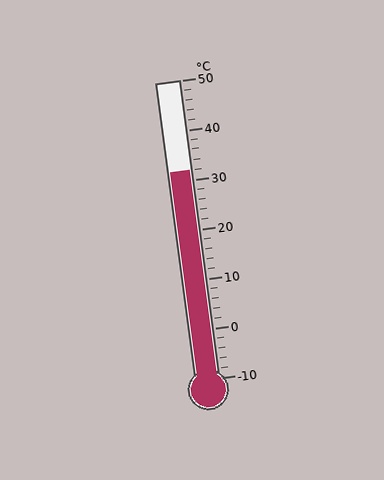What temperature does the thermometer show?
The thermometer shows approximately 32°C.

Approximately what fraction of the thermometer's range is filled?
The thermometer is filled to approximately 70% of its range.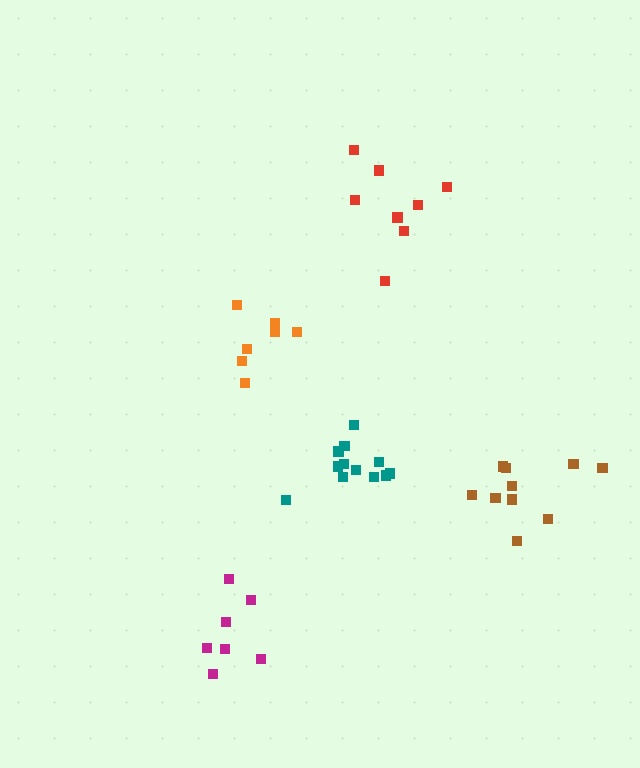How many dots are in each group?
Group 1: 8 dots, Group 2: 7 dots, Group 3: 7 dots, Group 4: 10 dots, Group 5: 12 dots (44 total).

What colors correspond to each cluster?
The clusters are colored: red, magenta, orange, brown, teal.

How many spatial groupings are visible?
There are 5 spatial groupings.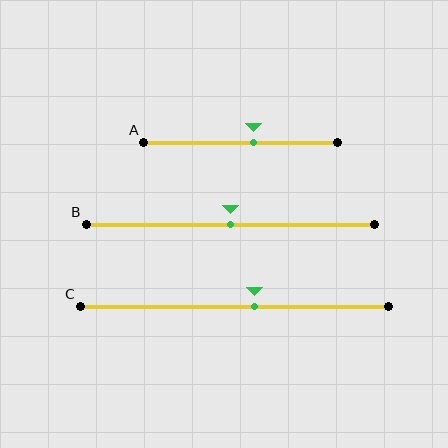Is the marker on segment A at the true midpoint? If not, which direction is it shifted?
No, the marker on segment A is shifted to the right by about 7% of the segment length.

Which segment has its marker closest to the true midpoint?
Segment B has its marker closest to the true midpoint.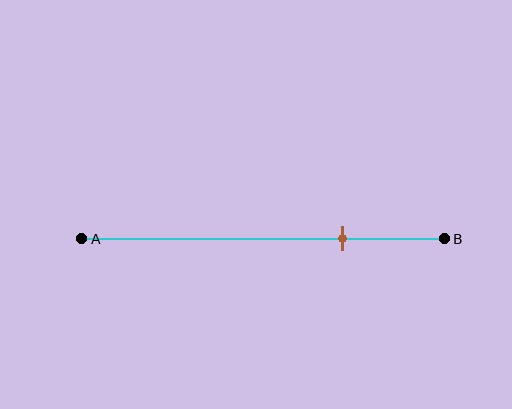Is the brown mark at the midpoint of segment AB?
No, the mark is at about 70% from A, not at the 50% midpoint.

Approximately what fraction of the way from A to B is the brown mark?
The brown mark is approximately 70% of the way from A to B.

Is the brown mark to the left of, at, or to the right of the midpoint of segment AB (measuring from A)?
The brown mark is to the right of the midpoint of segment AB.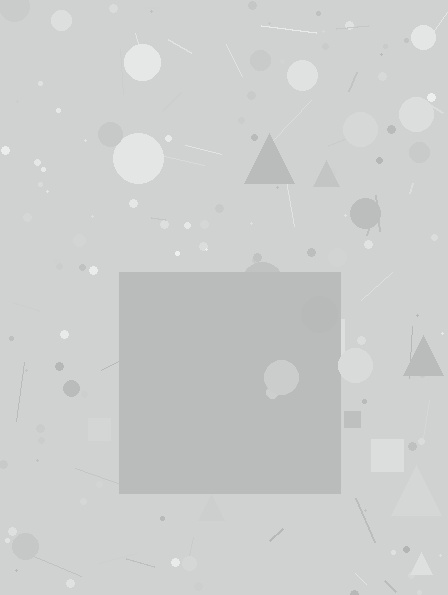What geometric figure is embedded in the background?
A square is embedded in the background.